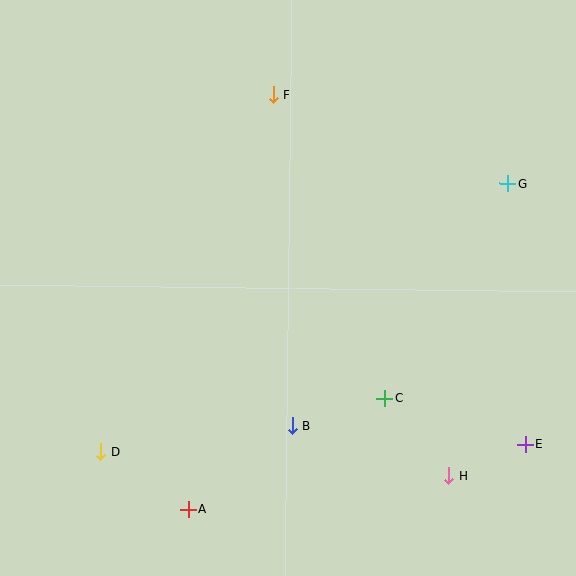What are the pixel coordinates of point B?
Point B is at (293, 426).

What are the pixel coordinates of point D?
Point D is at (101, 452).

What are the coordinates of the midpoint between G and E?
The midpoint between G and E is at (517, 314).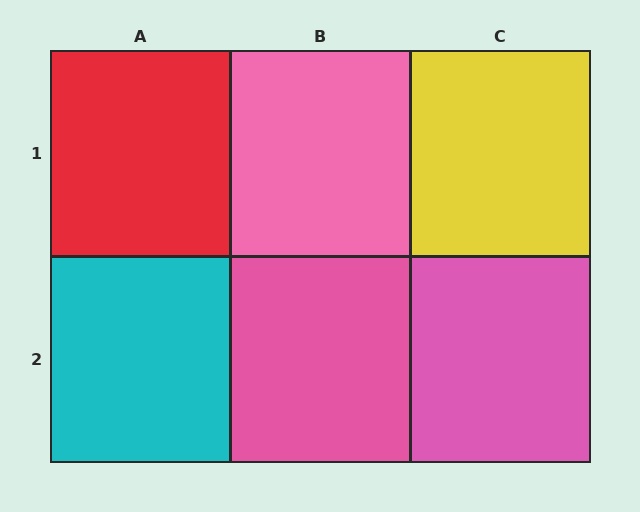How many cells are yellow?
1 cell is yellow.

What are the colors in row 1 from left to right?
Red, pink, yellow.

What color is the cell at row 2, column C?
Pink.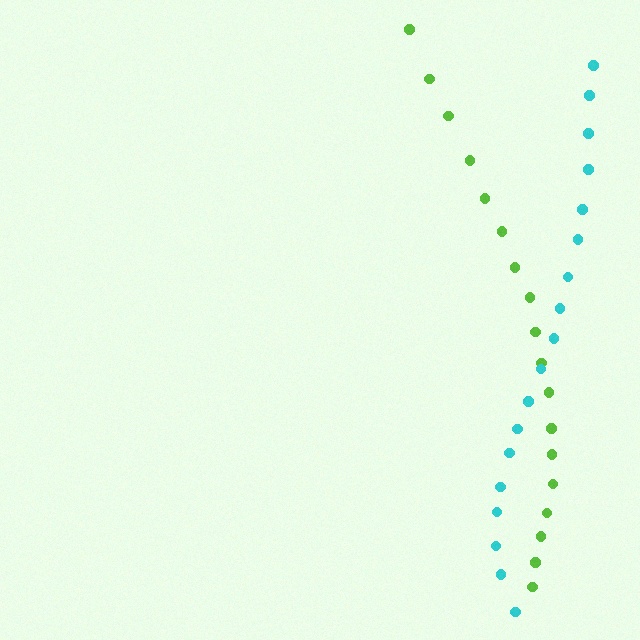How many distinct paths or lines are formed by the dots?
There are 2 distinct paths.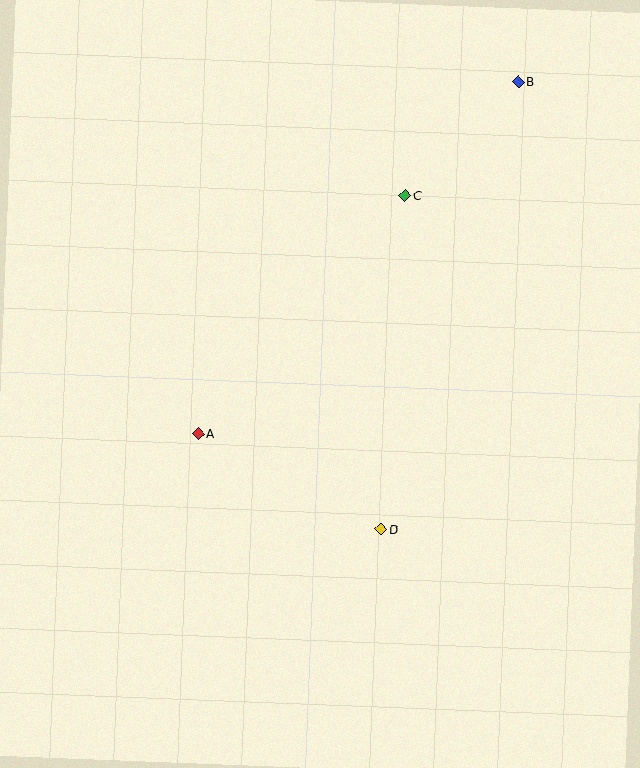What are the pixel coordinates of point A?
Point A is at (198, 434).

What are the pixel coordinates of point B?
Point B is at (518, 82).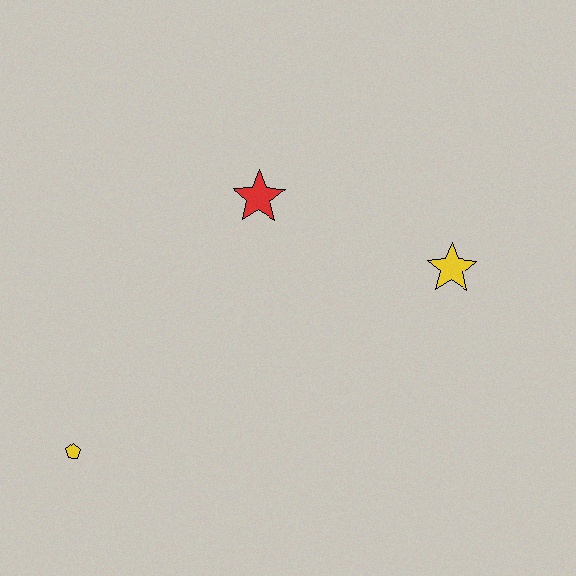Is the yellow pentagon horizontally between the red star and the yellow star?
No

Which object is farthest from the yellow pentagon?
The yellow star is farthest from the yellow pentagon.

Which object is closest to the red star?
The yellow star is closest to the red star.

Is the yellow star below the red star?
Yes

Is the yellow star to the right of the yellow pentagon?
Yes